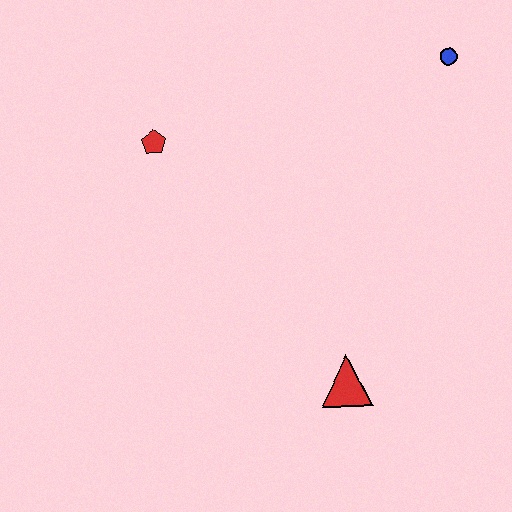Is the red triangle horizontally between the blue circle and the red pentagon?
Yes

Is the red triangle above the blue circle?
No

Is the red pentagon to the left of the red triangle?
Yes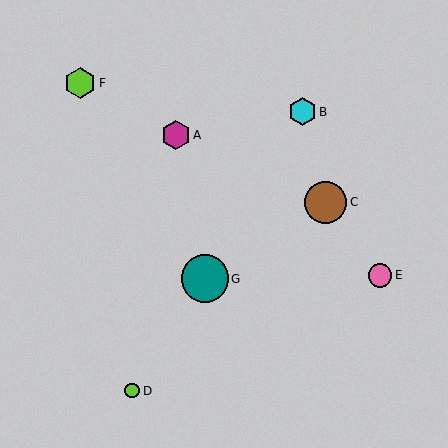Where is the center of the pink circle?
The center of the pink circle is at (380, 275).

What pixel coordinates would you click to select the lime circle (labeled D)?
Click at (132, 391) to select the lime circle D.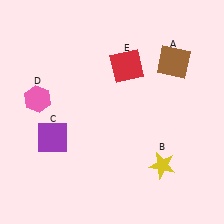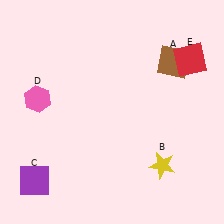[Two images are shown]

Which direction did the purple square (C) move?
The purple square (C) moved down.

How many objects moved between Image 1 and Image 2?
2 objects moved between the two images.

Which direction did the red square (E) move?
The red square (E) moved right.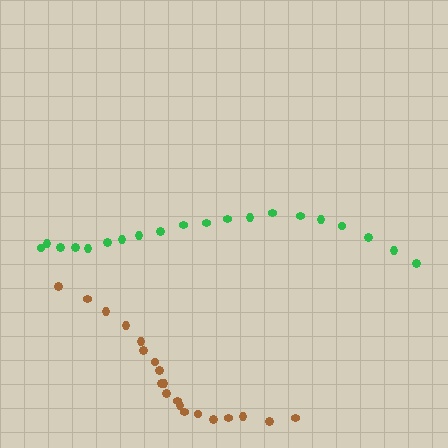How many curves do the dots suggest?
There are 2 distinct paths.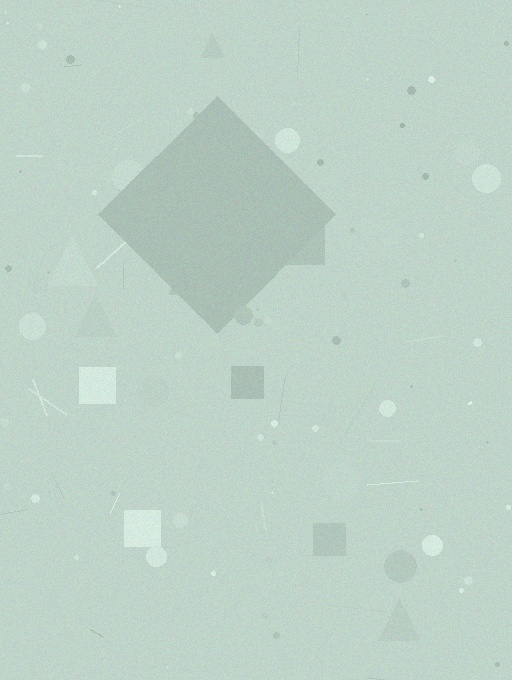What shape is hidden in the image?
A diamond is hidden in the image.